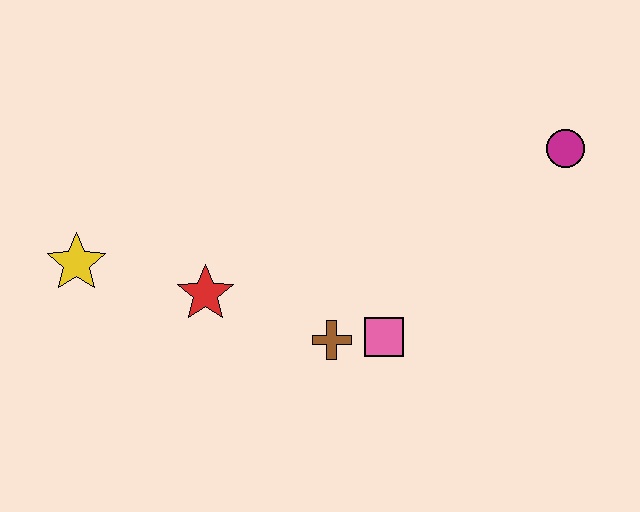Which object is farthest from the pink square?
The yellow star is farthest from the pink square.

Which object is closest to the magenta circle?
The pink square is closest to the magenta circle.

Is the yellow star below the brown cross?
No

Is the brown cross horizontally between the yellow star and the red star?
No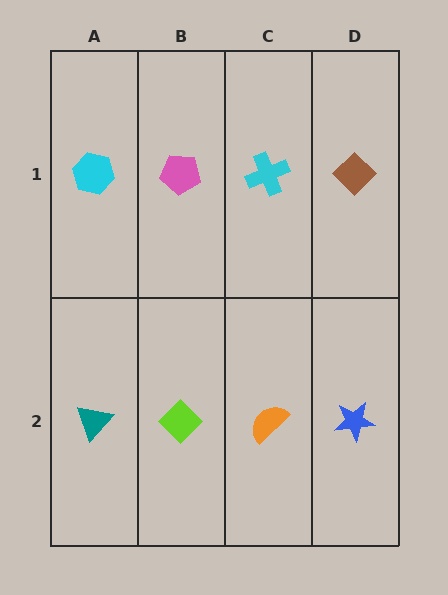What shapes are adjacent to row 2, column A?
A cyan hexagon (row 1, column A), a lime diamond (row 2, column B).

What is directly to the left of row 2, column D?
An orange semicircle.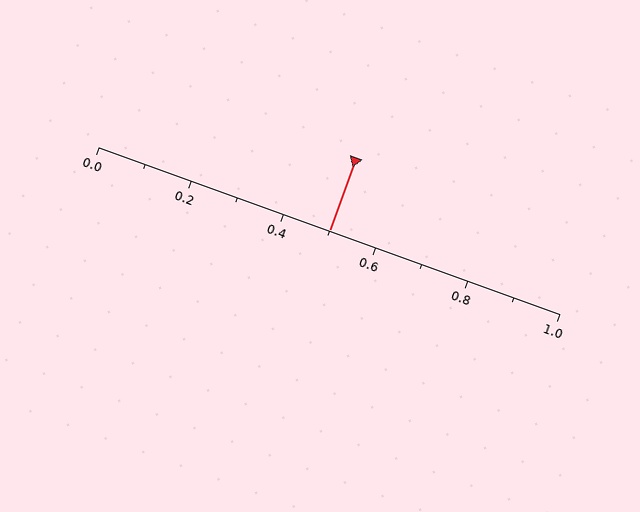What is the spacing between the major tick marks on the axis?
The major ticks are spaced 0.2 apart.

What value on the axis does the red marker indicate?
The marker indicates approximately 0.5.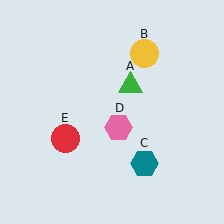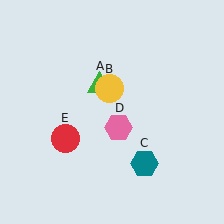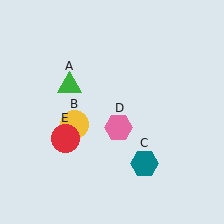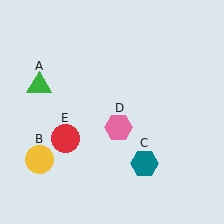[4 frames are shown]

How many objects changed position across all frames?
2 objects changed position: green triangle (object A), yellow circle (object B).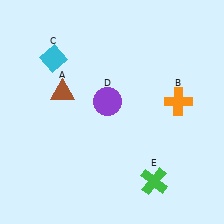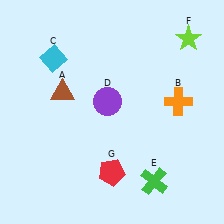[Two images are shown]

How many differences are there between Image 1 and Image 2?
There are 2 differences between the two images.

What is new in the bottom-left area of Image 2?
A red pentagon (G) was added in the bottom-left area of Image 2.